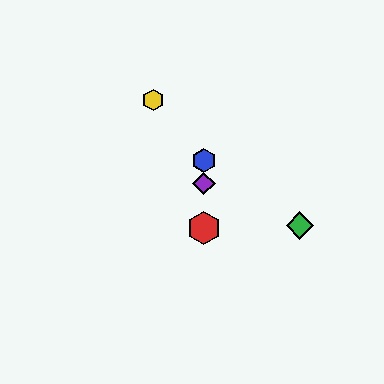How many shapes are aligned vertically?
3 shapes (the red hexagon, the blue hexagon, the purple diamond) are aligned vertically.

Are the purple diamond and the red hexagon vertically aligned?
Yes, both are at x≈204.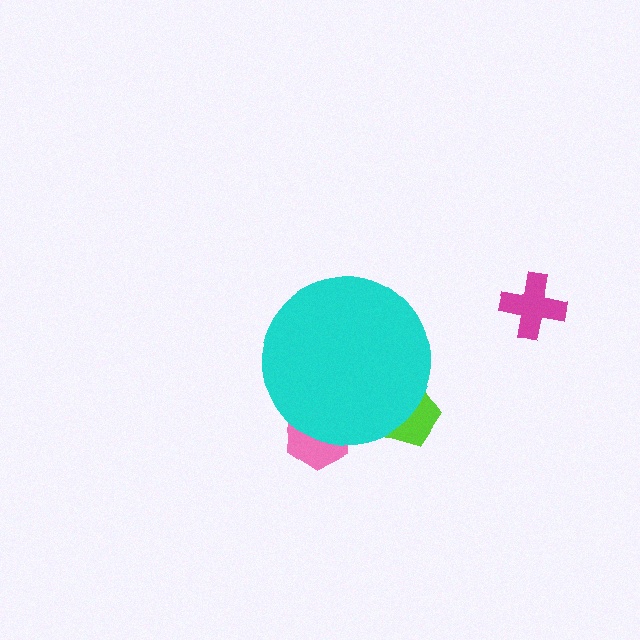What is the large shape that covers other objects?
A cyan circle.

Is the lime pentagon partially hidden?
Yes, the lime pentagon is partially hidden behind the cyan circle.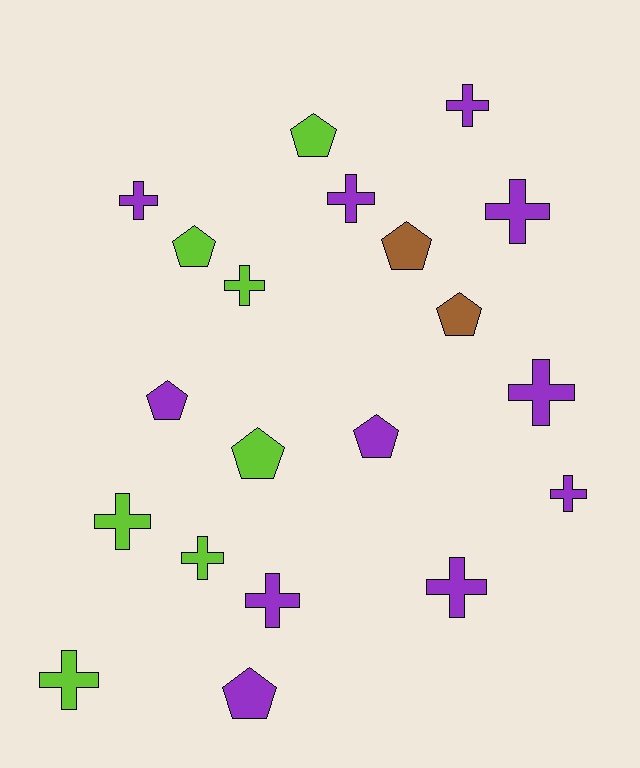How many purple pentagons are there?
There are 3 purple pentagons.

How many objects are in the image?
There are 20 objects.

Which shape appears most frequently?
Cross, with 12 objects.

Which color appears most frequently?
Purple, with 11 objects.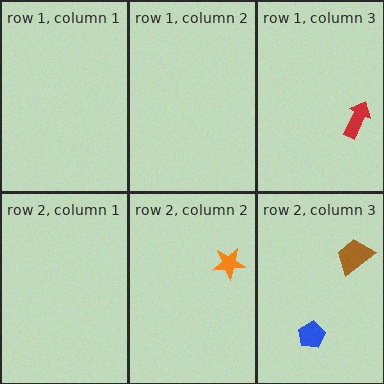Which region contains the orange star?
The row 2, column 2 region.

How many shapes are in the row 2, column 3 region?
2.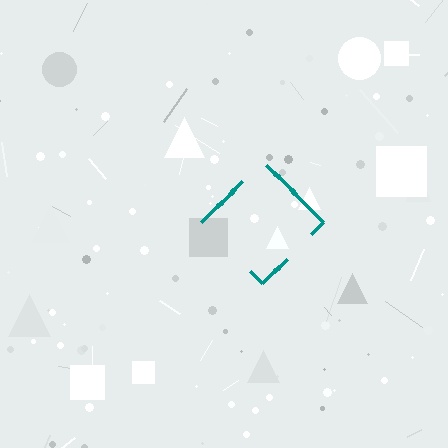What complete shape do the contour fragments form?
The contour fragments form a diamond.